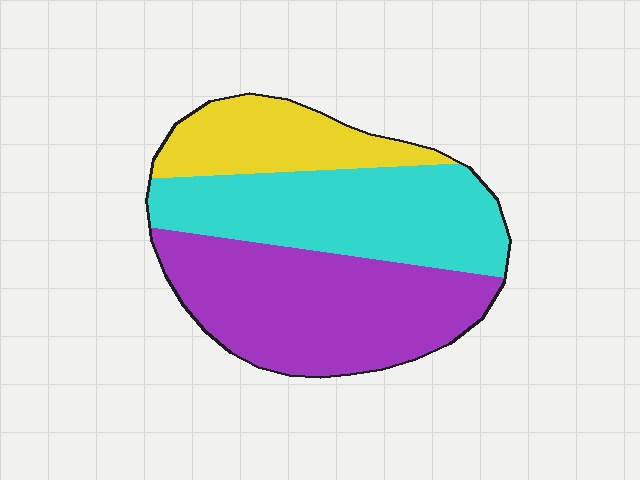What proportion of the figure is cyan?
Cyan takes up about three eighths (3/8) of the figure.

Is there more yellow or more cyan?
Cyan.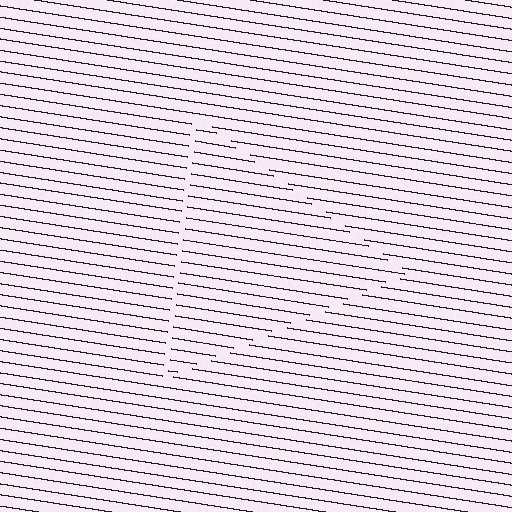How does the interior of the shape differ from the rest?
The interior of the shape contains the same grating, shifted by half a period — the contour is defined by the phase discontinuity where line-ends from the inner and outer gratings abut.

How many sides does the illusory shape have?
3 sides — the line-ends trace a triangle.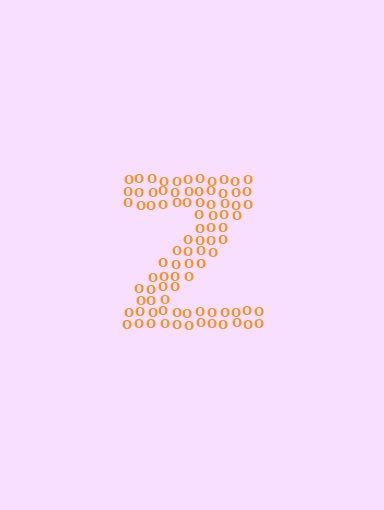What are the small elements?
The small elements are letter O's.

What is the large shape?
The large shape is the letter Z.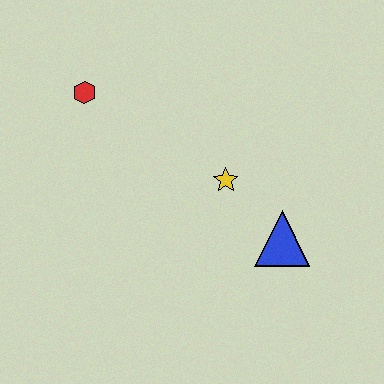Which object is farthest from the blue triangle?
The red hexagon is farthest from the blue triangle.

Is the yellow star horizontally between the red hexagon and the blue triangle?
Yes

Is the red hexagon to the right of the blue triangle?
No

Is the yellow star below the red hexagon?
Yes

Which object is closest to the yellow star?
The blue triangle is closest to the yellow star.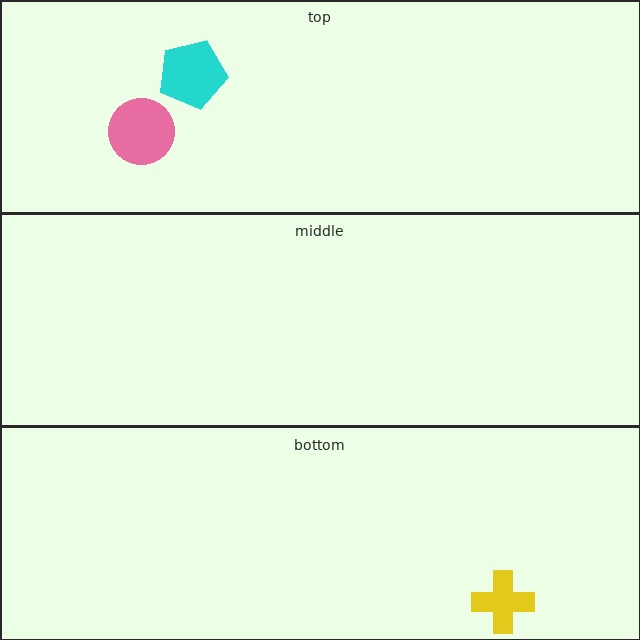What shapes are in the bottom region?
The yellow cross.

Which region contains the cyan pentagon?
The top region.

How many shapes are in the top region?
2.